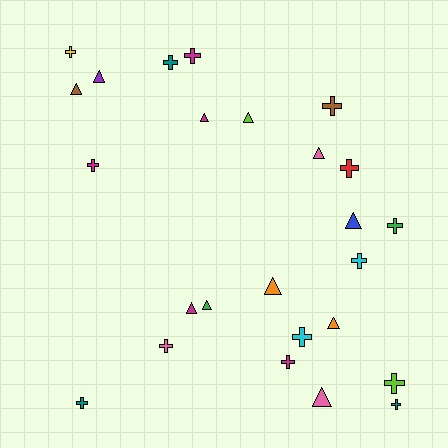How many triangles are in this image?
There are 11 triangles.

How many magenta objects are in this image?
There are 5 magenta objects.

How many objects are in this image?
There are 25 objects.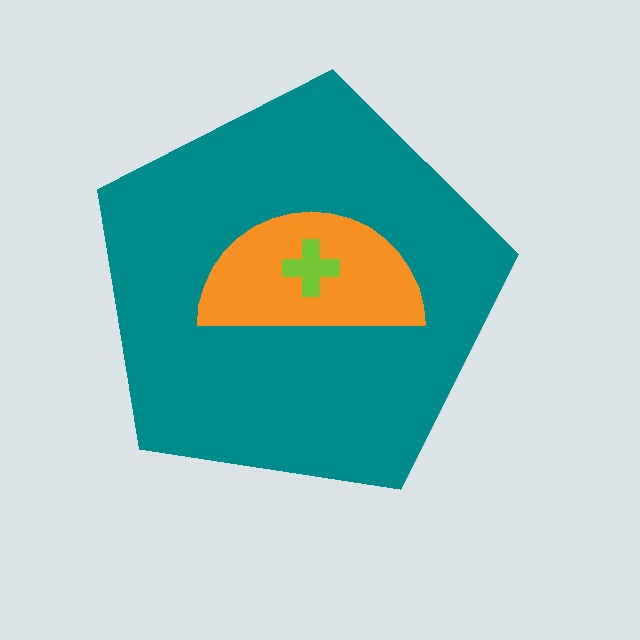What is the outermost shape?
The teal pentagon.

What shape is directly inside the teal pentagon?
The orange semicircle.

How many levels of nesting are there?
3.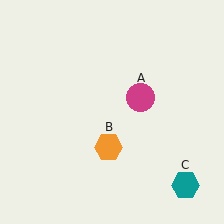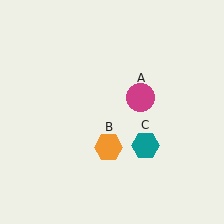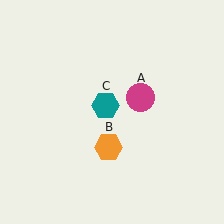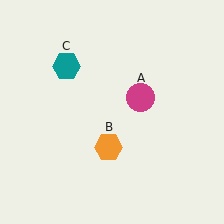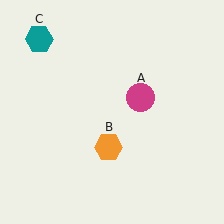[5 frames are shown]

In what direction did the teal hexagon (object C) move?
The teal hexagon (object C) moved up and to the left.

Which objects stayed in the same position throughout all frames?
Magenta circle (object A) and orange hexagon (object B) remained stationary.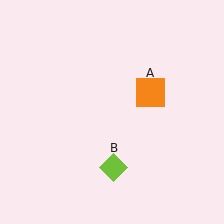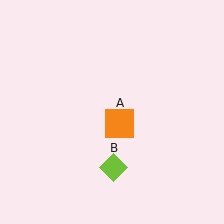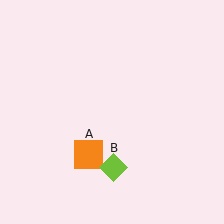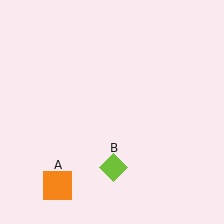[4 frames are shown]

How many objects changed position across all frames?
1 object changed position: orange square (object A).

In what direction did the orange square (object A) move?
The orange square (object A) moved down and to the left.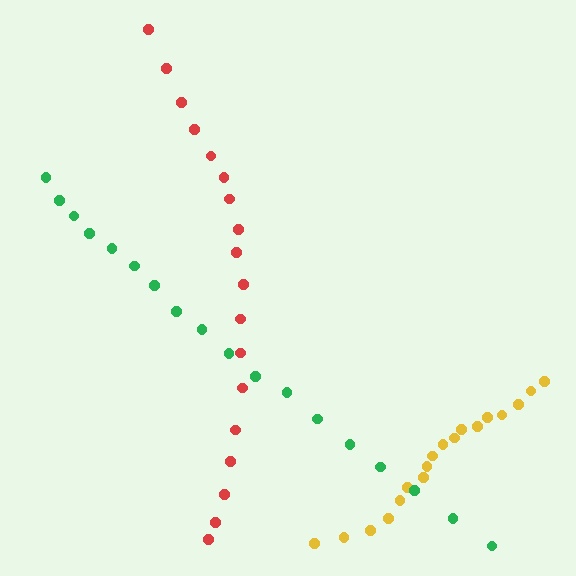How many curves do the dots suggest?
There are 3 distinct paths.